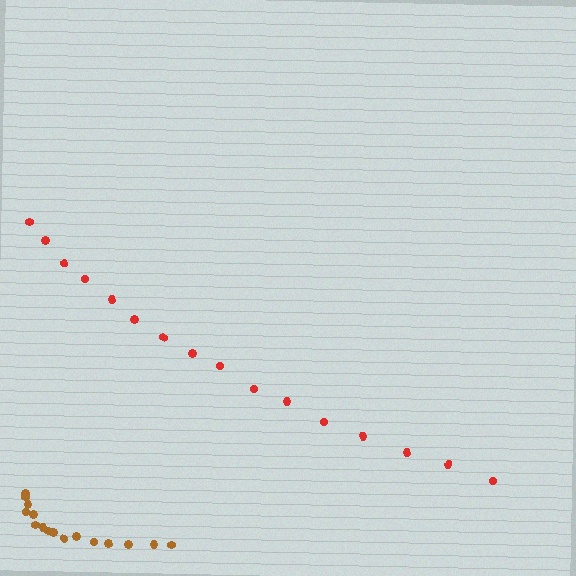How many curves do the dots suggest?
There are 2 distinct paths.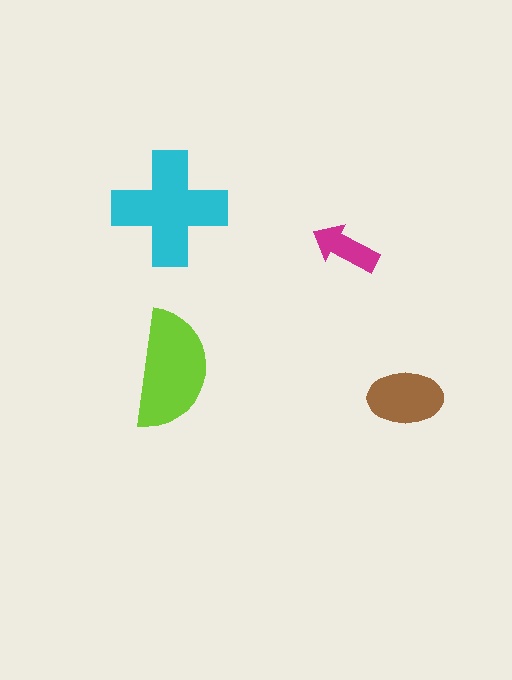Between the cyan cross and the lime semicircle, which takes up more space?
The cyan cross.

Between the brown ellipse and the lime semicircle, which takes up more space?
The lime semicircle.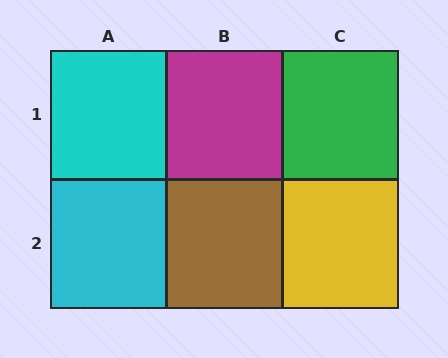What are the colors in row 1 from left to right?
Cyan, magenta, green.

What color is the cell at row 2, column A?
Cyan.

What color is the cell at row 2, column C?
Yellow.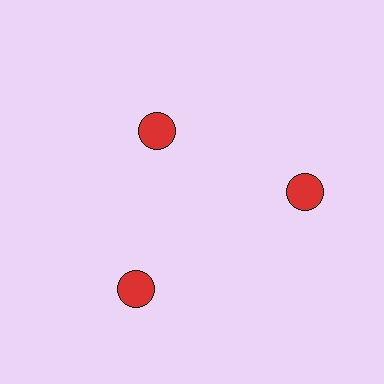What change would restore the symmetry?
The symmetry would be restored by moving it outward, back onto the ring so that all 3 circles sit at equal angles and equal distance from the center.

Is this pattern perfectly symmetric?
No. The 3 red circles are arranged in a ring, but one element near the 11 o'clock position is pulled inward toward the center, breaking the 3-fold rotational symmetry.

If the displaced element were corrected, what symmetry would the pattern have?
It would have 3-fold rotational symmetry — the pattern would map onto itself every 120 degrees.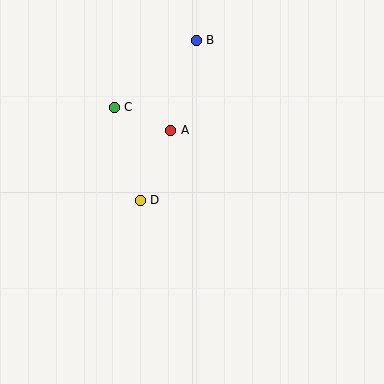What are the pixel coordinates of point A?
Point A is at (171, 130).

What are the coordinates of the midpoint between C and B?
The midpoint between C and B is at (155, 74).